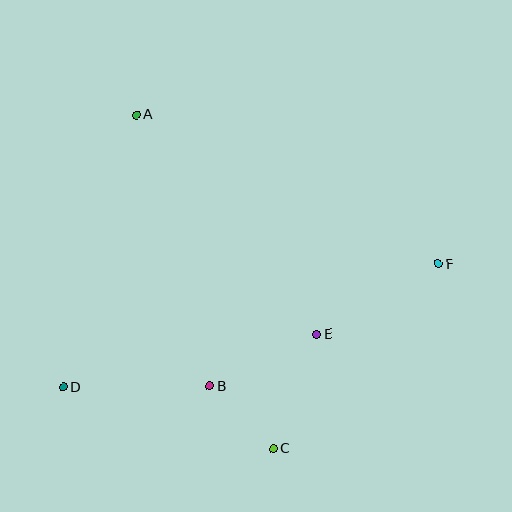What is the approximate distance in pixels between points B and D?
The distance between B and D is approximately 147 pixels.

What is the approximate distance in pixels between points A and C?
The distance between A and C is approximately 361 pixels.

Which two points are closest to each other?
Points B and C are closest to each other.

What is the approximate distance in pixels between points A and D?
The distance between A and D is approximately 282 pixels.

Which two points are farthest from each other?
Points D and F are farthest from each other.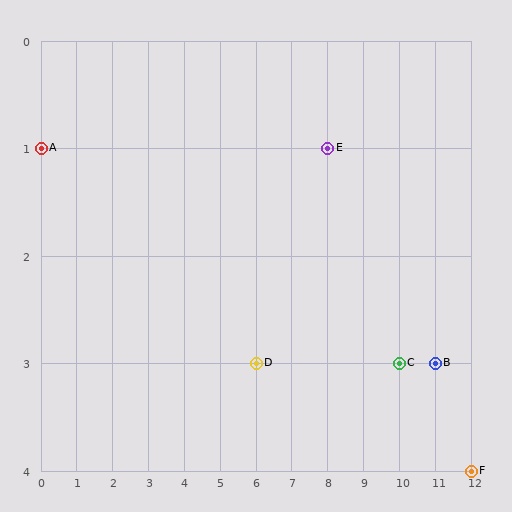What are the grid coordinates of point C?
Point C is at grid coordinates (10, 3).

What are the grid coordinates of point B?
Point B is at grid coordinates (11, 3).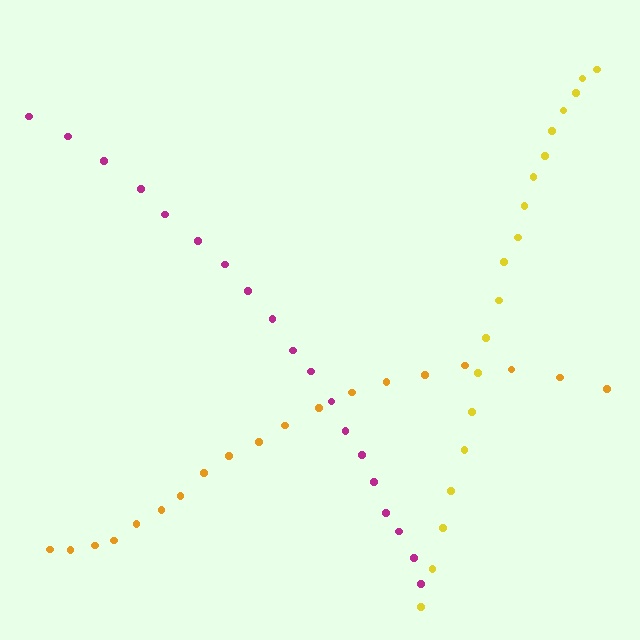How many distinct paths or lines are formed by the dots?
There are 3 distinct paths.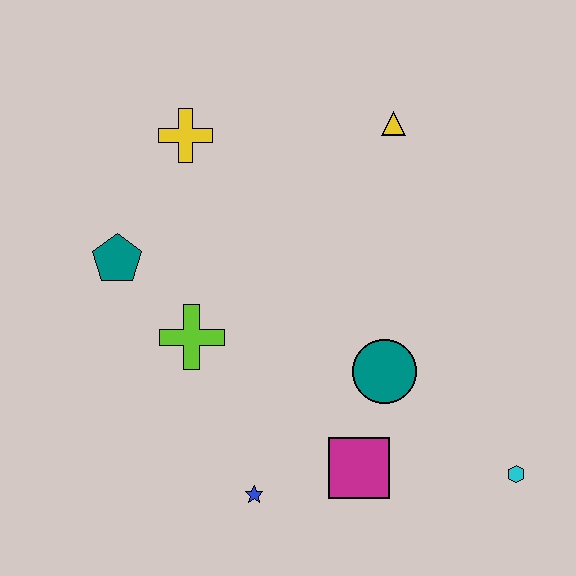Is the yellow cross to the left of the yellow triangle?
Yes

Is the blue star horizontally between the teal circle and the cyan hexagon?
No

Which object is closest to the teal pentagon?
The lime cross is closest to the teal pentagon.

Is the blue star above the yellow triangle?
No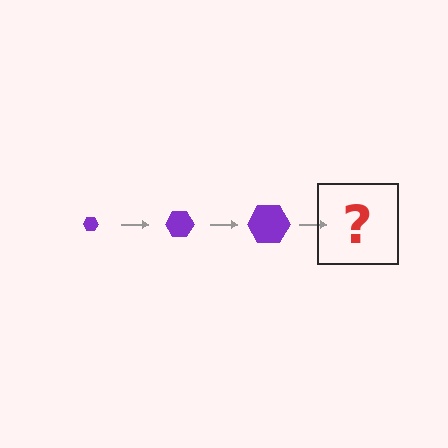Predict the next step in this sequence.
The next step is a purple hexagon, larger than the previous one.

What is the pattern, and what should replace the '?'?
The pattern is that the hexagon gets progressively larger each step. The '?' should be a purple hexagon, larger than the previous one.